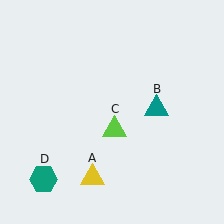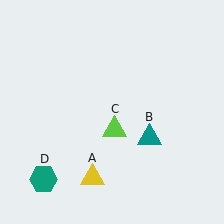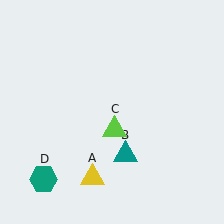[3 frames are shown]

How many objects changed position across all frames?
1 object changed position: teal triangle (object B).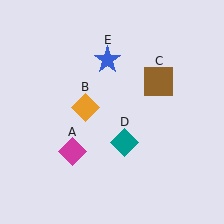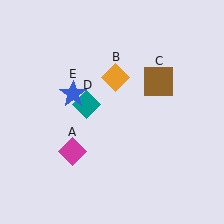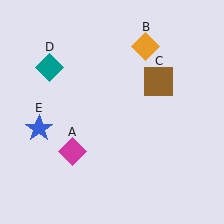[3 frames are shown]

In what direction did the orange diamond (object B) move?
The orange diamond (object B) moved up and to the right.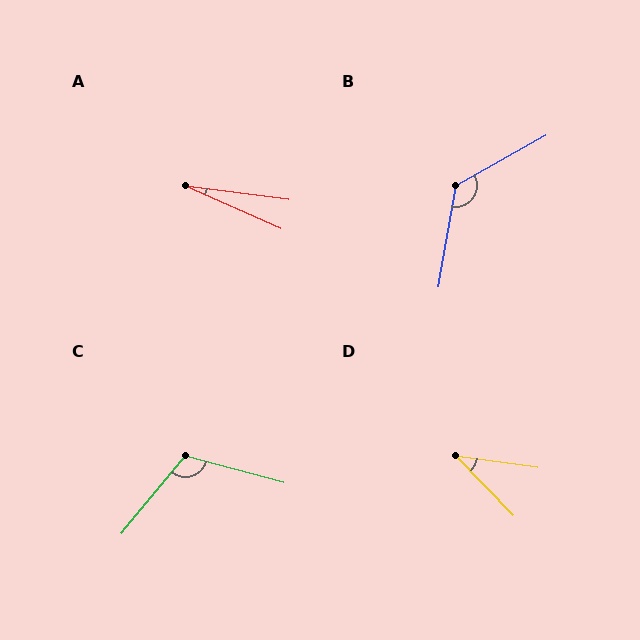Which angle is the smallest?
A, at approximately 16 degrees.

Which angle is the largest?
B, at approximately 129 degrees.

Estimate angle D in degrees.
Approximately 38 degrees.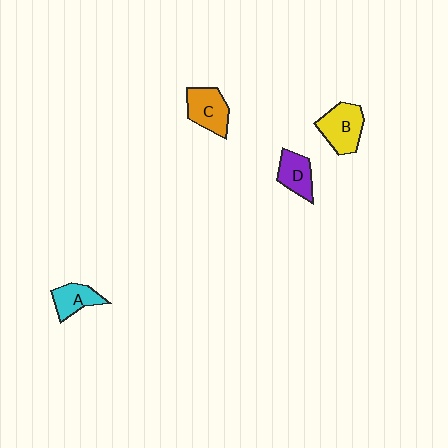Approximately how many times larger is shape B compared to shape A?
Approximately 1.4 times.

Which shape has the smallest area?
Shape A (cyan).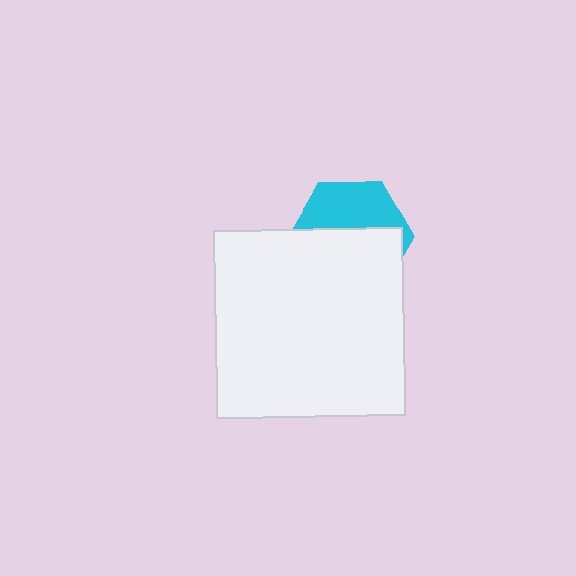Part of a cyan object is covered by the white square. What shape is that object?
It is a hexagon.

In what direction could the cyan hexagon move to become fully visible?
The cyan hexagon could move up. That would shift it out from behind the white square entirely.